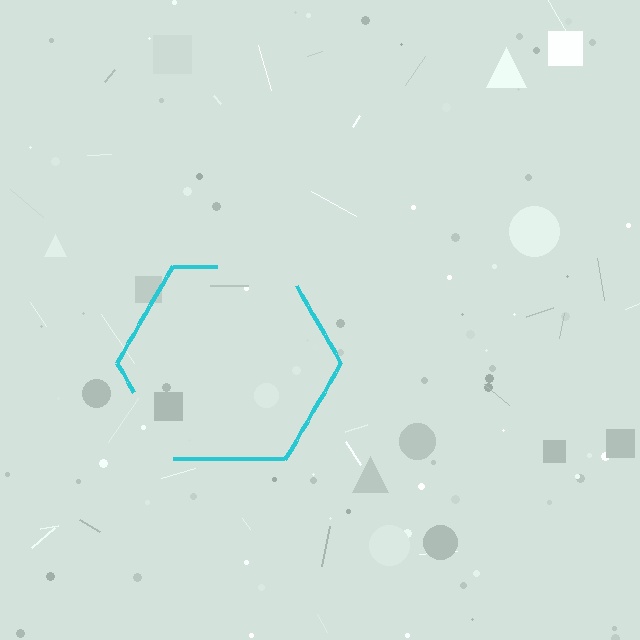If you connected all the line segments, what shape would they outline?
They would outline a hexagon.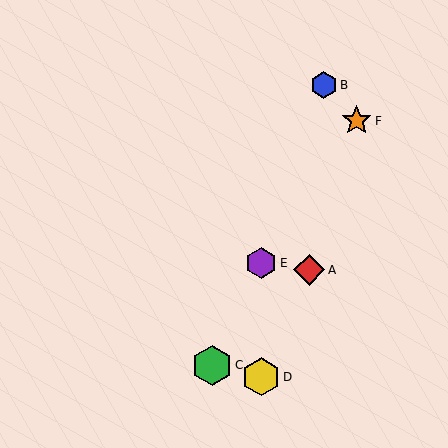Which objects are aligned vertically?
Objects D, E are aligned vertically.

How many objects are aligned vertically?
2 objects (D, E) are aligned vertically.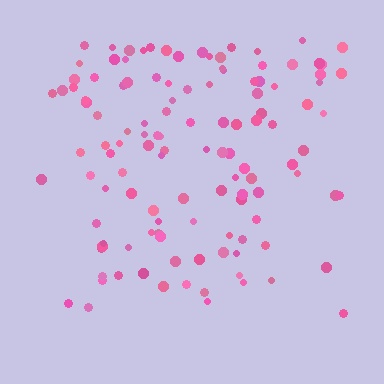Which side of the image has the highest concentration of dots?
The top.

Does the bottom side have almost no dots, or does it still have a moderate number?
Still a moderate number, just noticeably fewer than the top.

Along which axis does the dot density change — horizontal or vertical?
Vertical.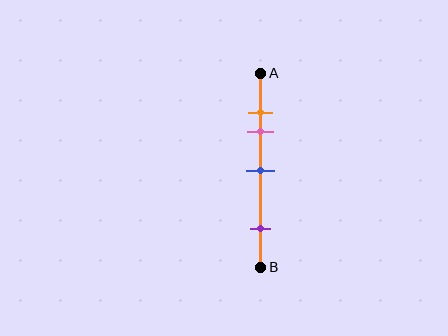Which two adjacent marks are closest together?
The orange and pink marks are the closest adjacent pair.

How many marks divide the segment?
There are 4 marks dividing the segment.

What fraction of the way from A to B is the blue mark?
The blue mark is approximately 50% (0.5) of the way from A to B.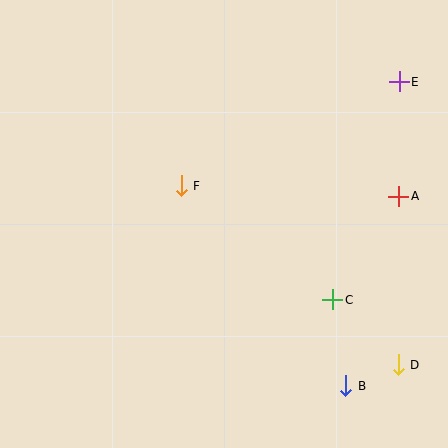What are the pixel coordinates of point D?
Point D is at (398, 365).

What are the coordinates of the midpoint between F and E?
The midpoint between F and E is at (290, 134).